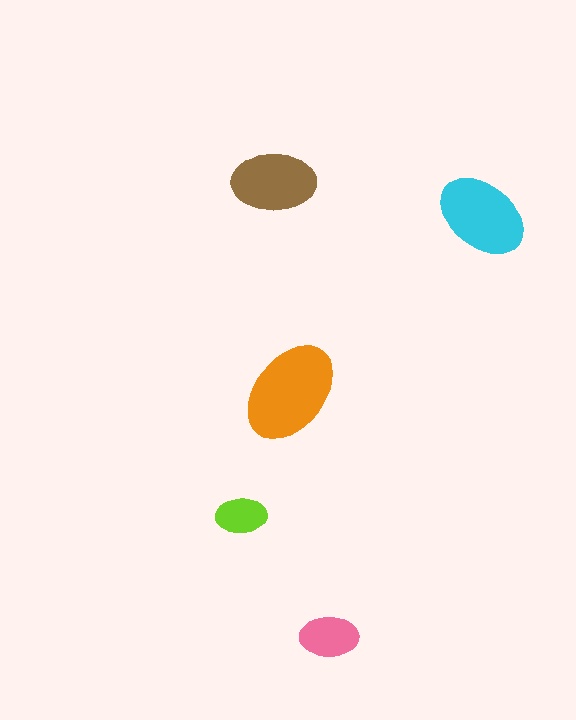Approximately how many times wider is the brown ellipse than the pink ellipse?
About 1.5 times wider.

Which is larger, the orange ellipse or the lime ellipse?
The orange one.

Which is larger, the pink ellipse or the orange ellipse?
The orange one.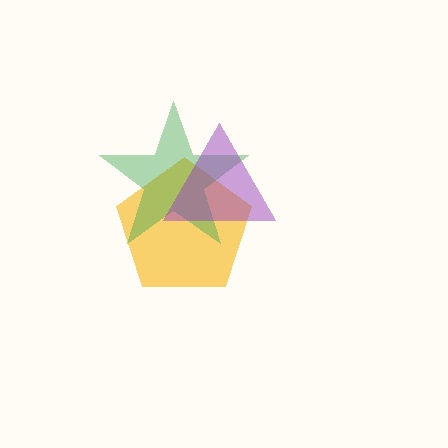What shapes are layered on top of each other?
The layered shapes are: a yellow pentagon, a green star, a purple triangle.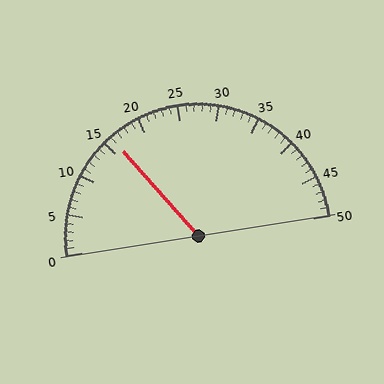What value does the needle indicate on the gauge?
The needle indicates approximately 16.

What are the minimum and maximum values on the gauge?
The gauge ranges from 0 to 50.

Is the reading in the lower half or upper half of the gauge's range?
The reading is in the lower half of the range (0 to 50).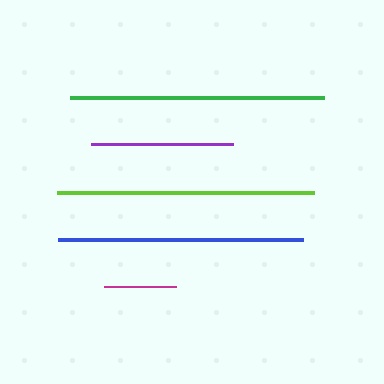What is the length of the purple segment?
The purple segment is approximately 141 pixels long.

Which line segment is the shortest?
The magenta line is the shortest at approximately 72 pixels.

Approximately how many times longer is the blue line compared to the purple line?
The blue line is approximately 1.7 times the length of the purple line.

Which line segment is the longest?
The lime line is the longest at approximately 257 pixels.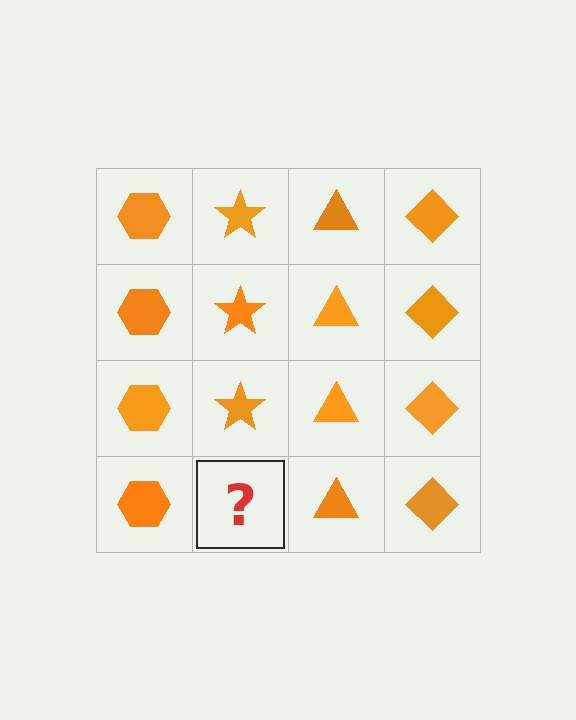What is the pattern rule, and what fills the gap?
The rule is that each column has a consistent shape. The gap should be filled with an orange star.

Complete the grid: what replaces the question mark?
The question mark should be replaced with an orange star.